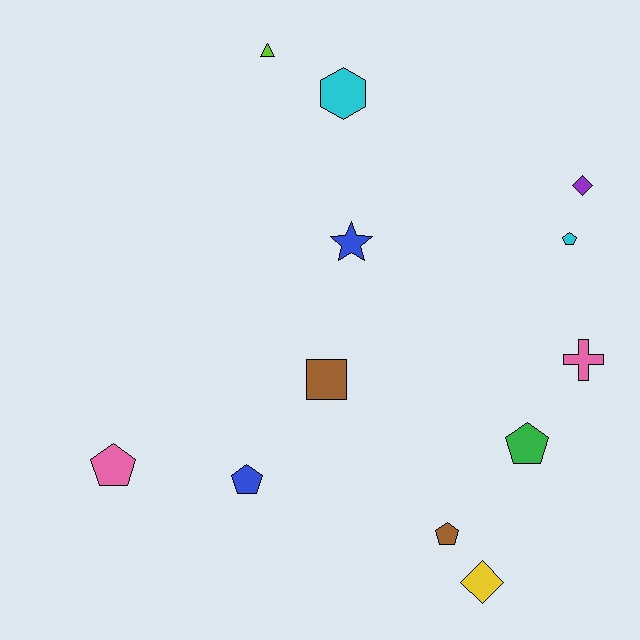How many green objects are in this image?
There is 1 green object.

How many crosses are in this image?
There is 1 cross.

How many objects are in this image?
There are 12 objects.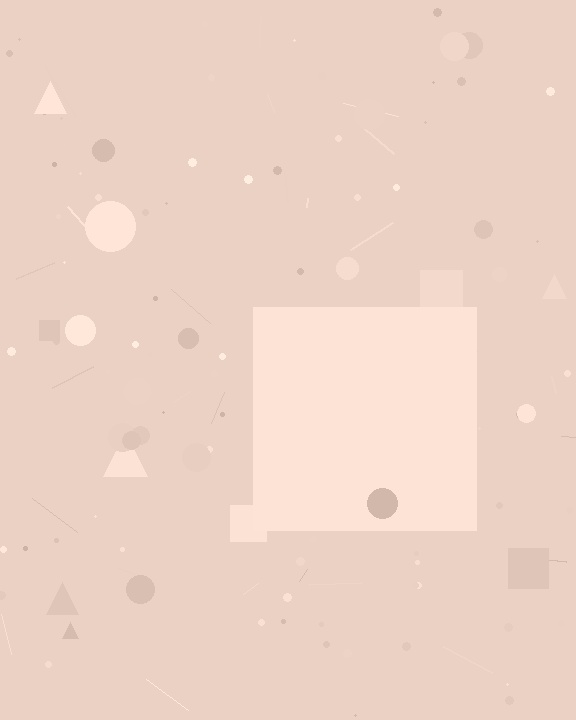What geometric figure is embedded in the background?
A square is embedded in the background.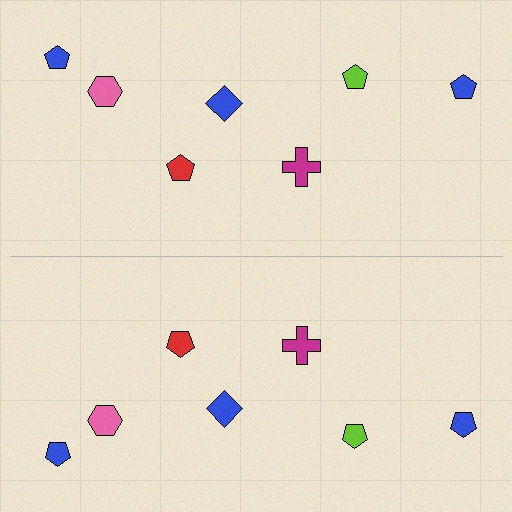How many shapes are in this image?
There are 14 shapes in this image.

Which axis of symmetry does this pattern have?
The pattern has a horizontal axis of symmetry running through the center of the image.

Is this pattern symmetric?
Yes, this pattern has bilateral (reflection) symmetry.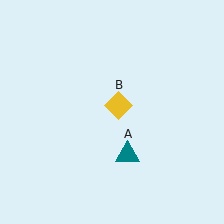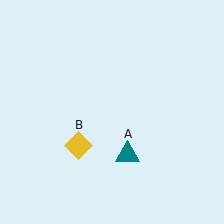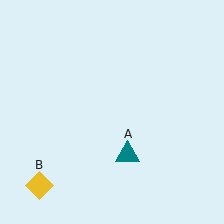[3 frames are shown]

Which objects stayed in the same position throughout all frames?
Teal triangle (object A) remained stationary.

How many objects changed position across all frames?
1 object changed position: yellow diamond (object B).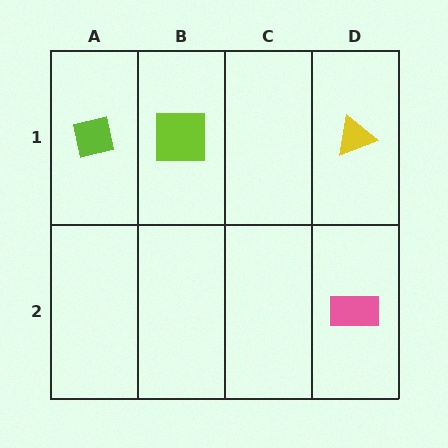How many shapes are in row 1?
3 shapes.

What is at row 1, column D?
A yellow triangle.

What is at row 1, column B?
A lime square.